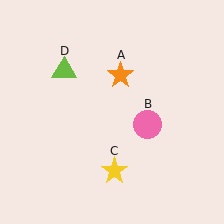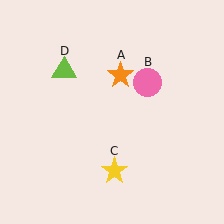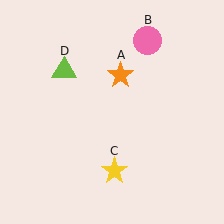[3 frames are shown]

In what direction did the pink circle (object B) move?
The pink circle (object B) moved up.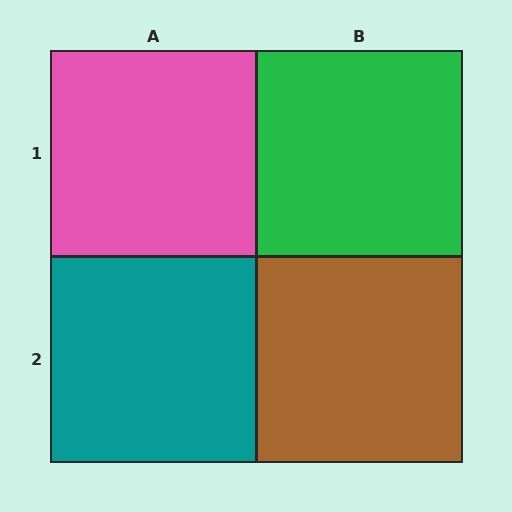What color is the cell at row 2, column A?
Teal.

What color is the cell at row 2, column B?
Brown.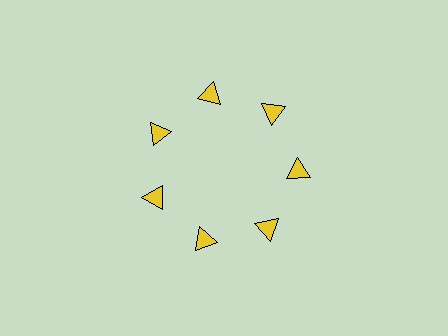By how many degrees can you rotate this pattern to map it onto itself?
The pattern maps onto itself every 51 degrees of rotation.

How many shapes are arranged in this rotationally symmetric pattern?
There are 7 shapes, arranged in 7 groups of 1.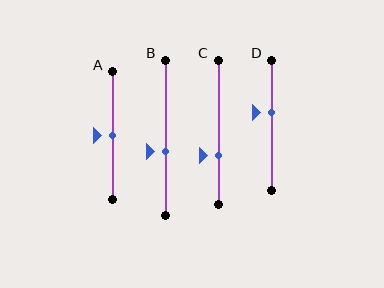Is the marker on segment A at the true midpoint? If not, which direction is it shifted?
Yes, the marker on segment A is at the true midpoint.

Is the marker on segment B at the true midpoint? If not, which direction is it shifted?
No, the marker on segment B is shifted downward by about 9% of the segment length.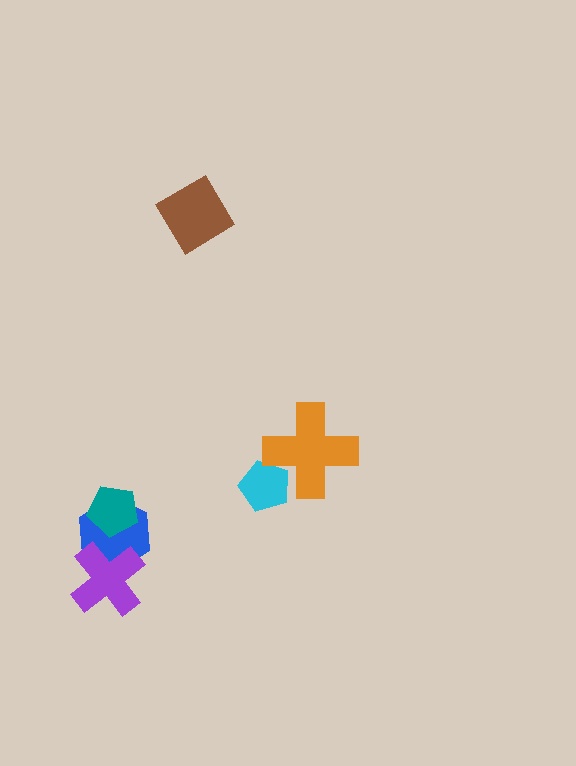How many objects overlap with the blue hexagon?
2 objects overlap with the blue hexagon.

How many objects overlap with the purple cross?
1 object overlaps with the purple cross.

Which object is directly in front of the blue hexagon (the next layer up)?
The teal pentagon is directly in front of the blue hexagon.